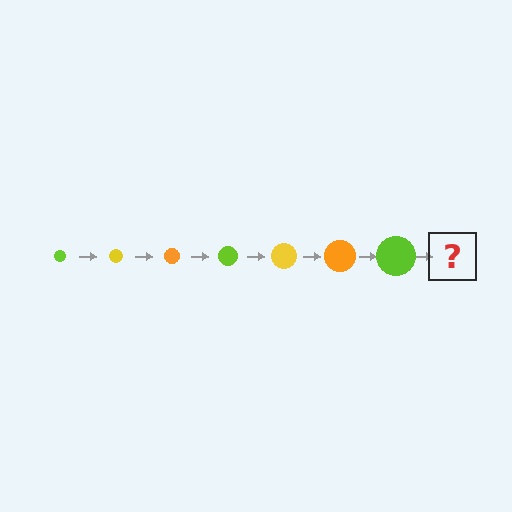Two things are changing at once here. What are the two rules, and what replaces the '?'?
The two rules are that the circle grows larger each step and the color cycles through lime, yellow, and orange. The '?' should be a yellow circle, larger than the previous one.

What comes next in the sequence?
The next element should be a yellow circle, larger than the previous one.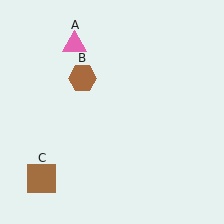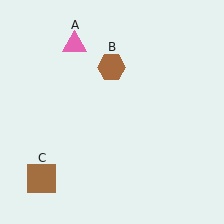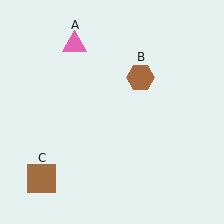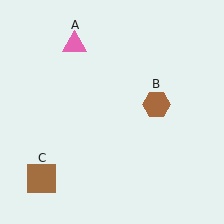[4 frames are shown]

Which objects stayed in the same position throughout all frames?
Pink triangle (object A) and brown square (object C) remained stationary.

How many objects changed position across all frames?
1 object changed position: brown hexagon (object B).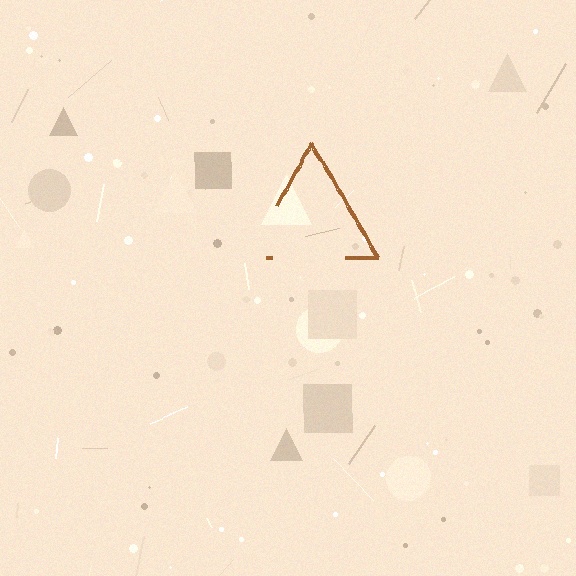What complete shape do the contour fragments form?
The contour fragments form a triangle.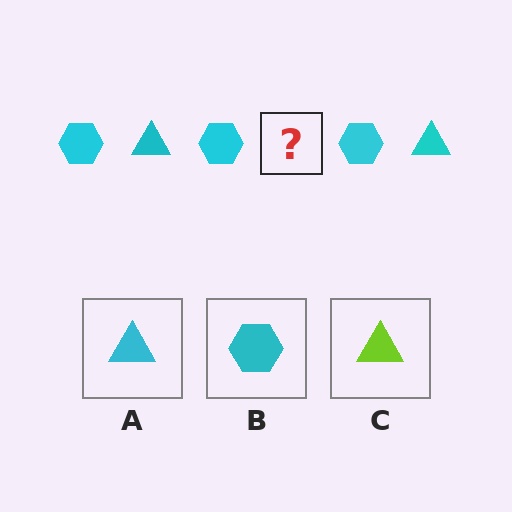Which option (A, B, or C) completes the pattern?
A.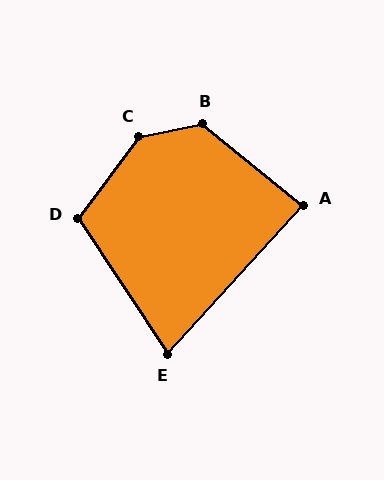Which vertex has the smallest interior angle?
E, at approximately 76 degrees.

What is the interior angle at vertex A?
Approximately 86 degrees (approximately right).